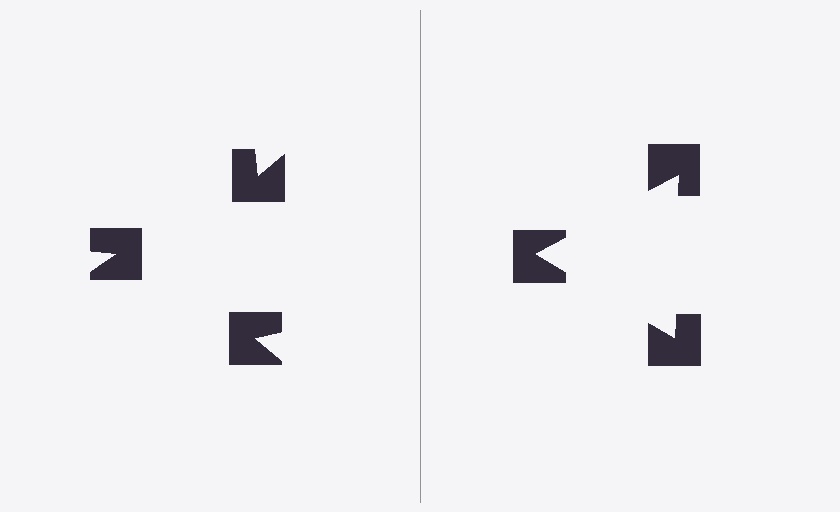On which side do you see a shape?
An illusory triangle appears on the right side. On the left side the wedge cuts are rotated, so no coherent shape forms.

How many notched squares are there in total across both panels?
6 — 3 on each side.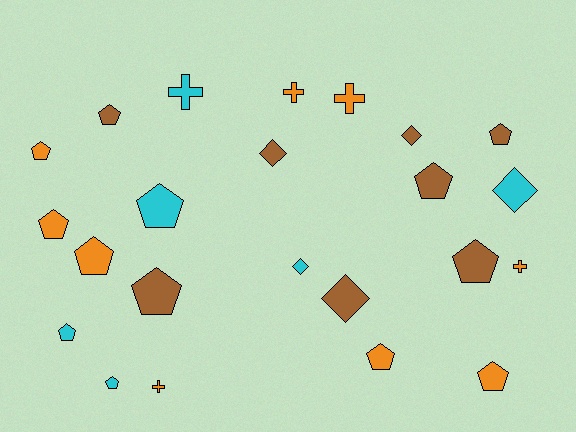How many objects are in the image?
There are 23 objects.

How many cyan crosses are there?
There is 1 cyan cross.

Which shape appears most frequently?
Pentagon, with 13 objects.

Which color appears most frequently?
Orange, with 9 objects.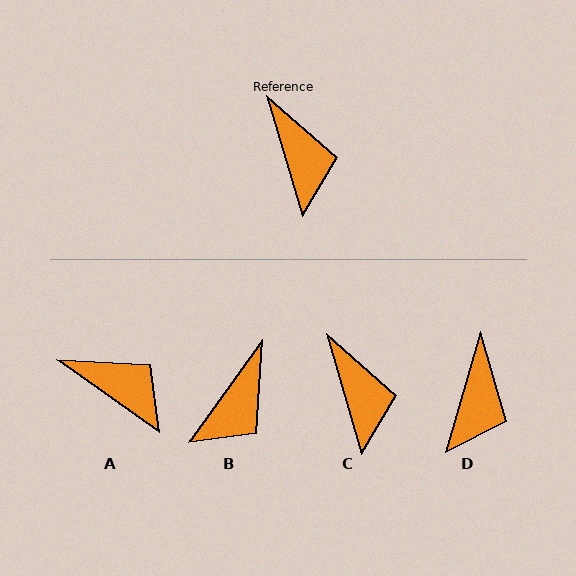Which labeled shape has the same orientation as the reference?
C.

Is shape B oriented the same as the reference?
No, it is off by about 52 degrees.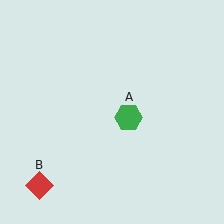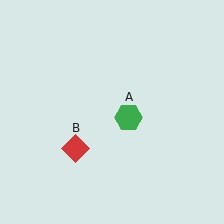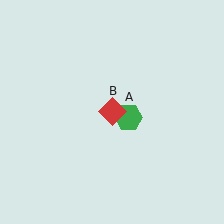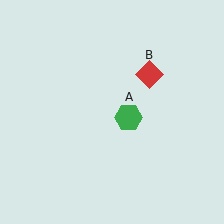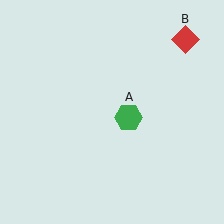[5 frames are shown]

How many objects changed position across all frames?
1 object changed position: red diamond (object B).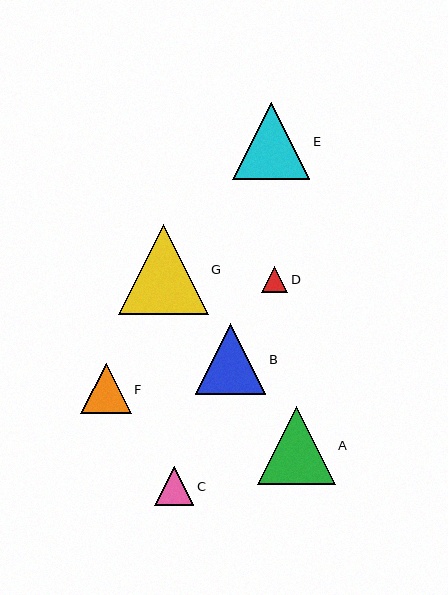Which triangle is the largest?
Triangle G is the largest with a size of approximately 90 pixels.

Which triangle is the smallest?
Triangle D is the smallest with a size of approximately 26 pixels.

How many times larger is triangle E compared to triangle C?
Triangle E is approximately 2.0 times the size of triangle C.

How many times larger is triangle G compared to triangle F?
Triangle G is approximately 1.8 times the size of triangle F.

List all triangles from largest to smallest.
From largest to smallest: G, A, E, B, F, C, D.